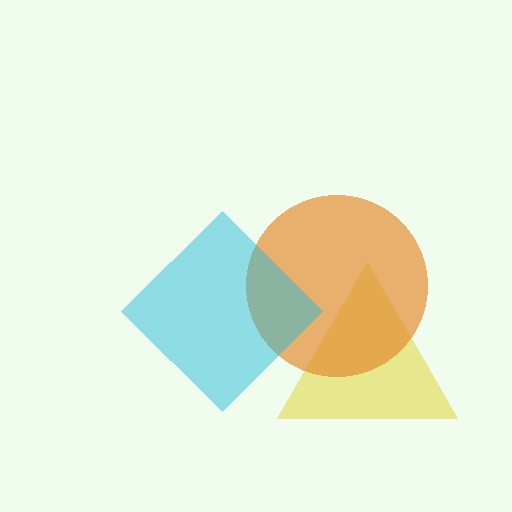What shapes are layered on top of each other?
The layered shapes are: a yellow triangle, an orange circle, a cyan diamond.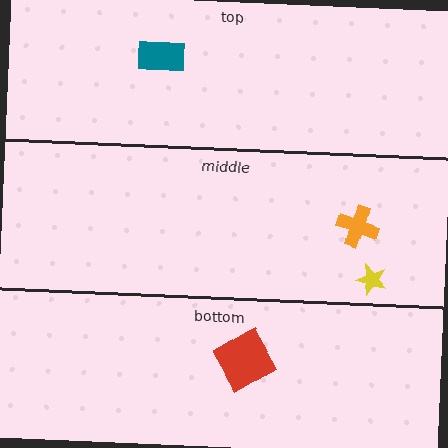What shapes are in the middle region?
The yellow star, the orange cross.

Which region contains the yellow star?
The middle region.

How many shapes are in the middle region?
2.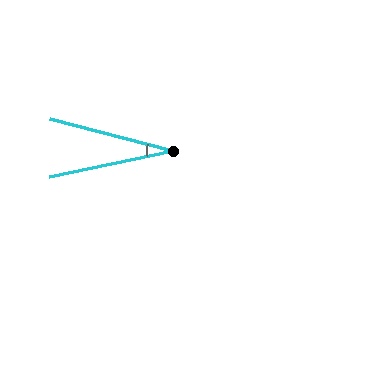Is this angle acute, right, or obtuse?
It is acute.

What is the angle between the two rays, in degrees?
Approximately 26 degrees.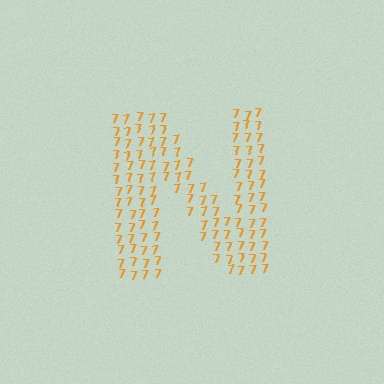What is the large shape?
The large shape is the letter N.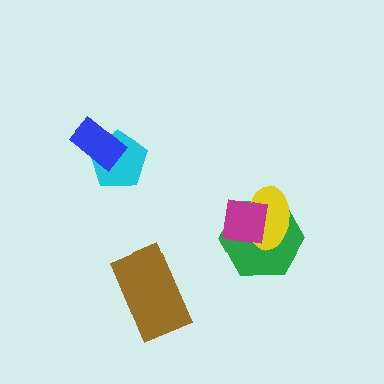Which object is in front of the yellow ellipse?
The magenta square is in front of the yellow ellipse.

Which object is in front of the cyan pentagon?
The blue rectangle is in front of the cyan pentagon.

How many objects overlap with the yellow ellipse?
2 objects overlap with the yellow ellipse.